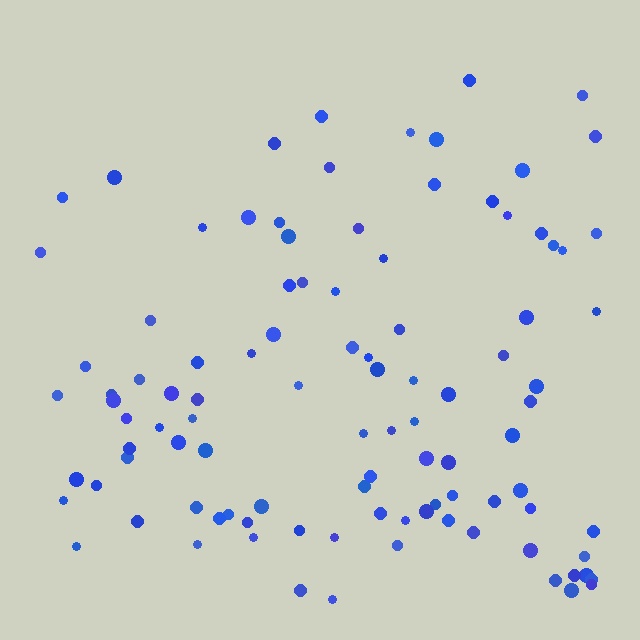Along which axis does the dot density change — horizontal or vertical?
Vertical.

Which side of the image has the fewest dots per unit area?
The top.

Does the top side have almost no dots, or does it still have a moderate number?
Still a moderate number, just noticeably fewer than the bottom.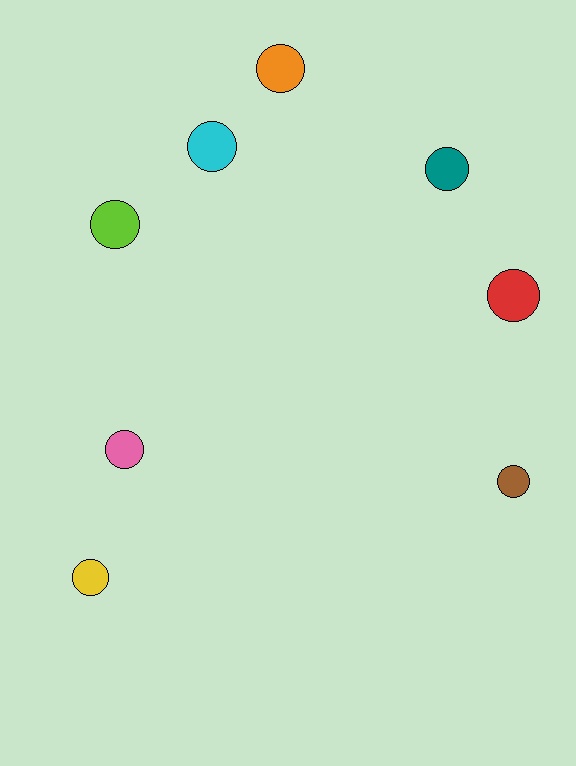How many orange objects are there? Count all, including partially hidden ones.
There is 1 orange object.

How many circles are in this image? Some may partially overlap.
There are 8 circles.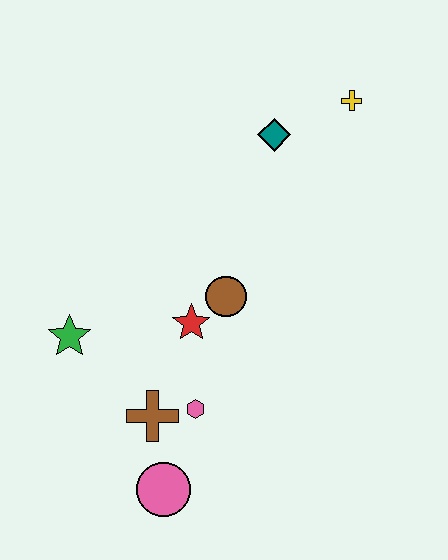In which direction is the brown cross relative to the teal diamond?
The brown cross is below the teal diamond.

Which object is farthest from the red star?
The yellow cross is farthest from the red star.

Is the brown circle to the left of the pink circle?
No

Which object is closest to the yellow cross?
The teal diamond is closest to the yellow cross.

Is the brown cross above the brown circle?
No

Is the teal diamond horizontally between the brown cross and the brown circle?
No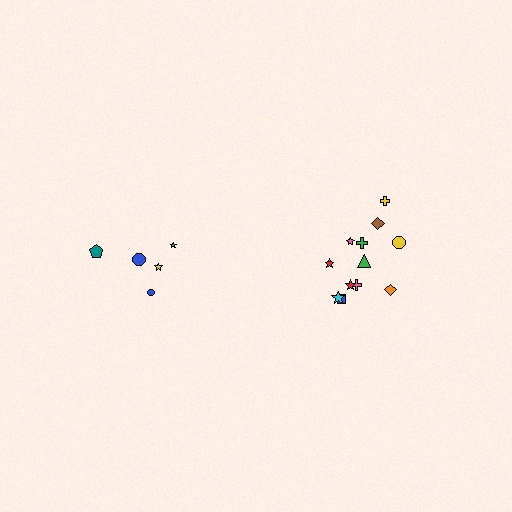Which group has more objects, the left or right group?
The right group.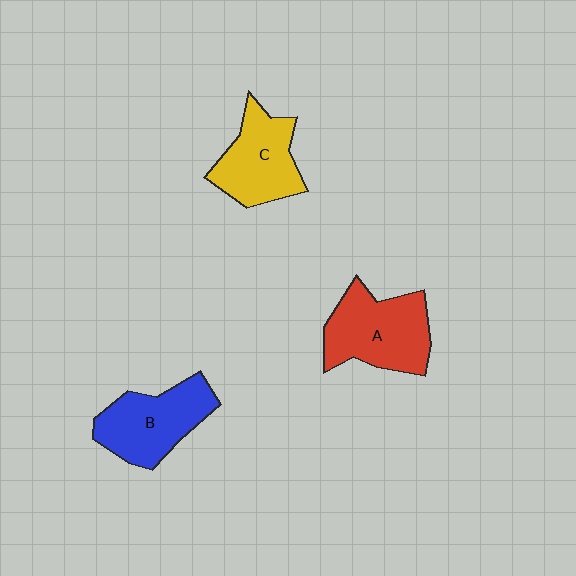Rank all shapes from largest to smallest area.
From largest to smallest: A (red), B (blue), C (yellow).